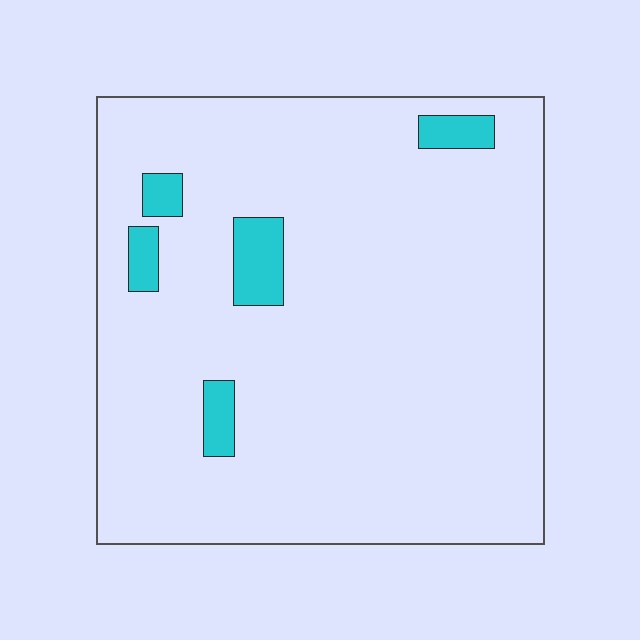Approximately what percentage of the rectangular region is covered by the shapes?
Approximately 5%.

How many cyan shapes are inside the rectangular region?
5.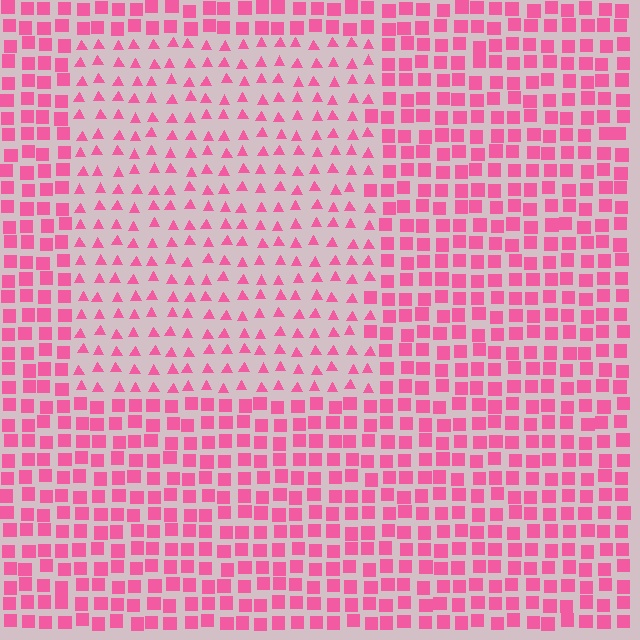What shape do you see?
I see a rectangle.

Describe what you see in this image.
The image is filled with small pink elements arranged in a uniform grid. A rectangle-shaped region contains triangles, while the surrounding area contains squares. The boundary is defined purely by the change in element shape.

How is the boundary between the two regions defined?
The boundary is defined by a change in element shape: triangles inside vs. squares outside. All elements share the same color and spacing.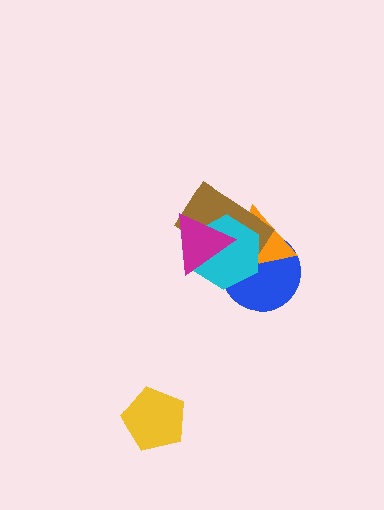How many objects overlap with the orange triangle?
4 objects overlap with the orange triangle.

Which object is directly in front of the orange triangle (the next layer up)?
The brown rectangle is directly in front of the orange triangle.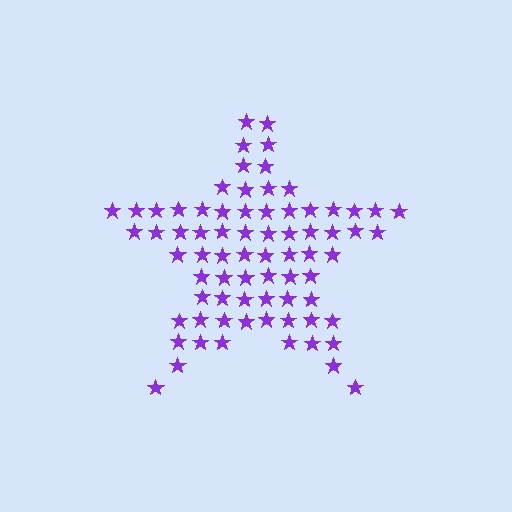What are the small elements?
The small elements are stars.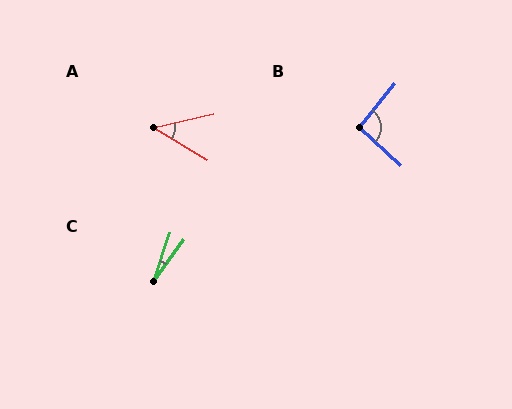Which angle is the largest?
B, at approximately 93 degrees.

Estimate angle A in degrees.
Approximately 44 degrees.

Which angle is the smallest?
C, at approximately 17 degrees.